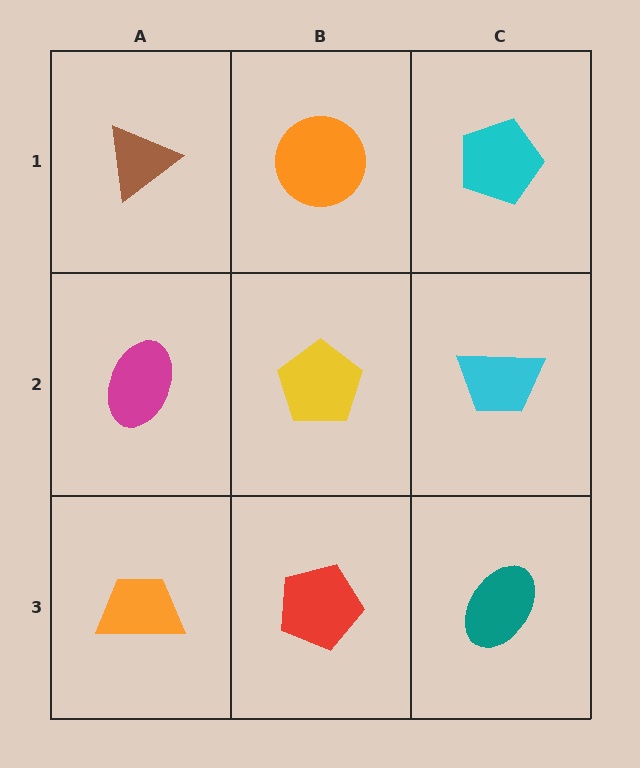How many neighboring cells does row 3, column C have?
2.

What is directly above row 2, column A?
A brown triangle.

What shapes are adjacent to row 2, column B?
An orange circle (row 1, column B), a red pentagon (row 3, column B), a magenta ellipse (row 2, column A), a cyan trapezoid (row 2, column C).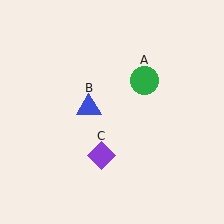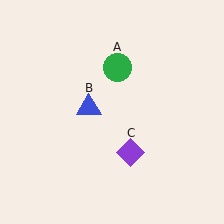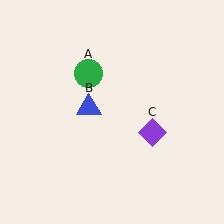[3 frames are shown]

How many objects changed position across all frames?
2 objects changed position: green circle (object A), purple diamond (object C).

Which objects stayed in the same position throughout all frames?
Blue triangle (object B) remained stationary.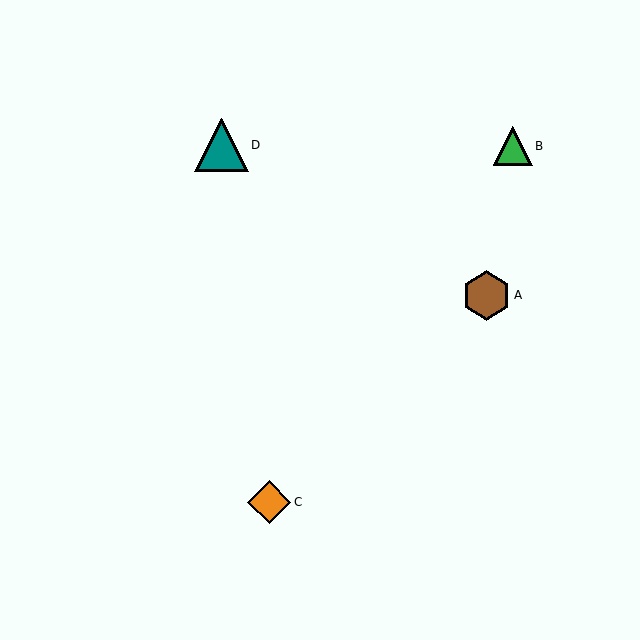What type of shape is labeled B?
Shape B is a green triangle.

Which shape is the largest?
The teal triangle (labeled D) is the largest.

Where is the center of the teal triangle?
The center of the teal triangle is at (221, 145).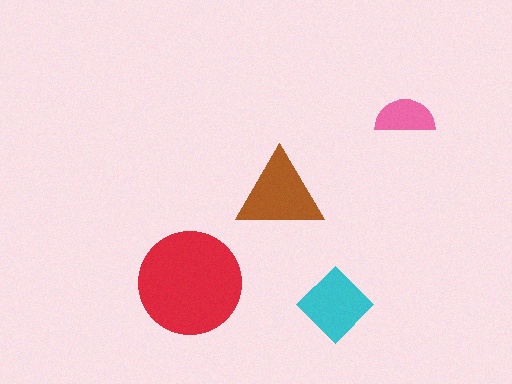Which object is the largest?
The red circle.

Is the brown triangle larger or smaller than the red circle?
Smaller.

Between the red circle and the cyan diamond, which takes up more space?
The red circle.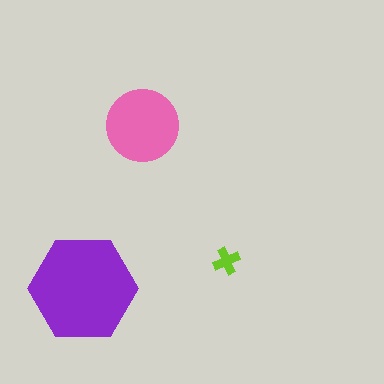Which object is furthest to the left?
The purple hexagon is leftmost.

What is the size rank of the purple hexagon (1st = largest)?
1st.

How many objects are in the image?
There are 3 objects in the image.